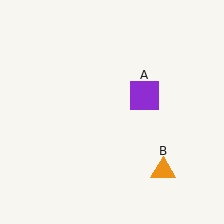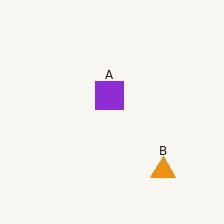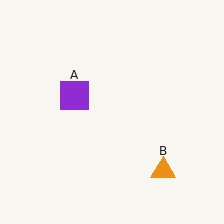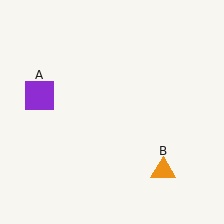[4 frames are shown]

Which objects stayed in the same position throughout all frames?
Orange triangle (object B) remained stationary.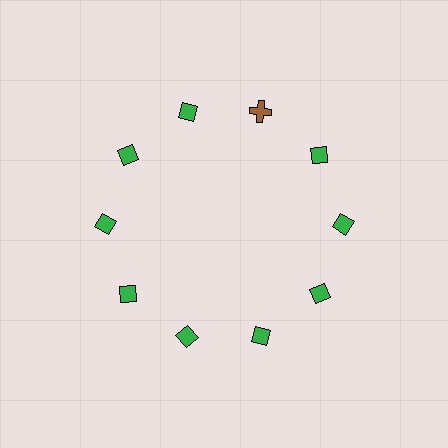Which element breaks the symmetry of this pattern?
The brown cross at roughly the 1 o'clock position breaks the symmetry. All other shapes are green diamonds.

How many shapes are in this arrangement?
There are 10 shapes arranged in a ring pattern.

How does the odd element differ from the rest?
It differs in both color (brown instead of green) and shape (cross instead of diamond).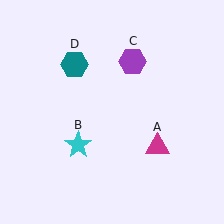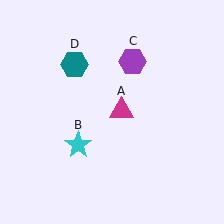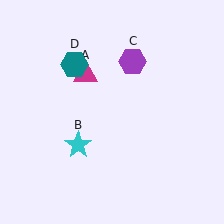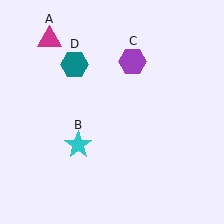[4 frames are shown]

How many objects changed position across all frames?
1 object changed position: magenta triangle (object A).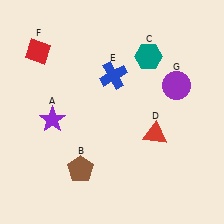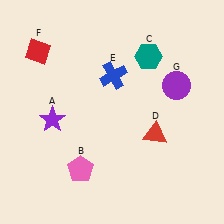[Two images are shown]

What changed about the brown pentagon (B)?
In Image 1, B is brown. In Image 2, it changed to pink.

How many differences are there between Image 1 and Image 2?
There is 1 difference between the two images.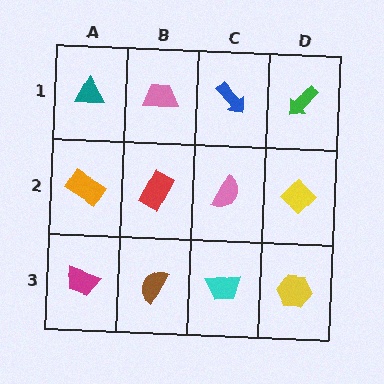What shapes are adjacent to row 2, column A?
A teal triangle (row 1, column A), a magenta trapezoid (row 3, column A), a red rectangle (row 2, column B).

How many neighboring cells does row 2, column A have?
3.